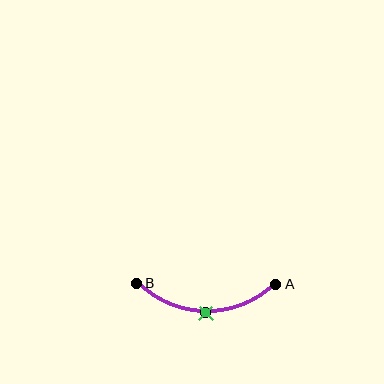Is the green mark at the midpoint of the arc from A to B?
Yes. The green mark lies on the arc at equal arc-length from both A and B — it is the arc midpoint.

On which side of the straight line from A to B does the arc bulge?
The arc bulges below the straight line connecting A and B.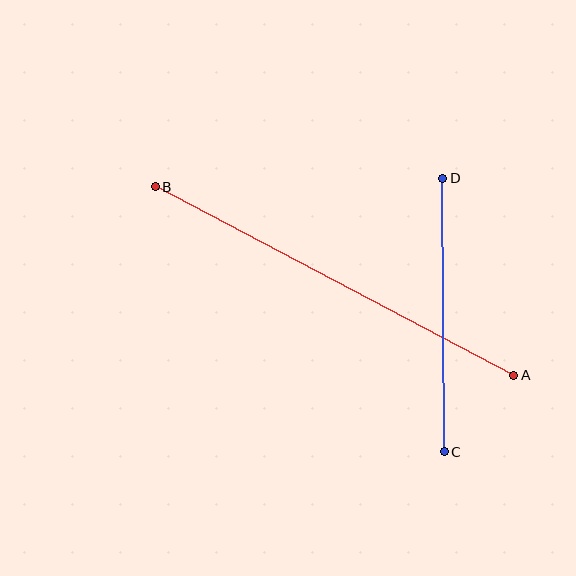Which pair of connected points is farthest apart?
Points A and B are farthest apart.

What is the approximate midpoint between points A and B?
The midpoint is at approximately (334, 281) pixels.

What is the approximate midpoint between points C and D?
The midpoint is at approximately (443, 315) pixels.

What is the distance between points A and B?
The distance is approximately 405 pixels.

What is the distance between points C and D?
The distance is approximately 274 pixels.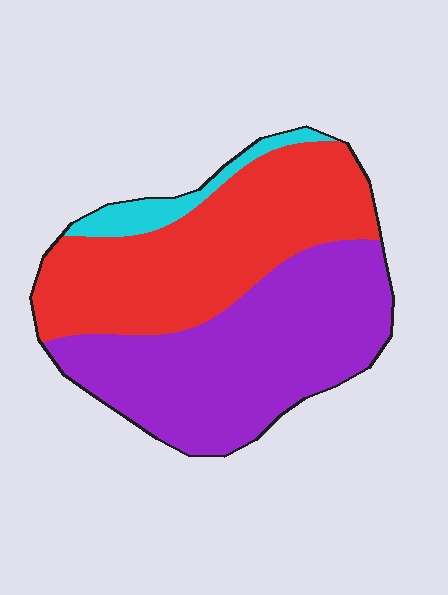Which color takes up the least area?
Cyan, at roughly 5%.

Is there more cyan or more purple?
Purple.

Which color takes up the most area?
Purple, at roughly 50%.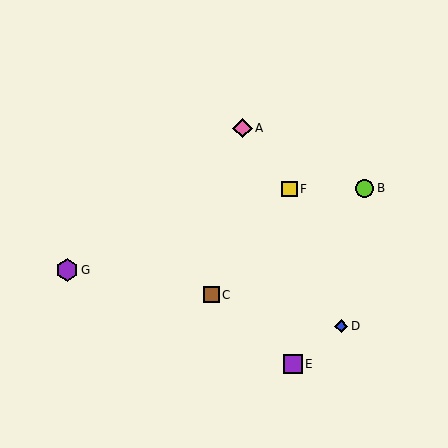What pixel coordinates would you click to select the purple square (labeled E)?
Click at (293, 364) to select the purple square E.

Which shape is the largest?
The purple hexagon (labeled G) is the largest.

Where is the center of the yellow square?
The center of the yellow square is at (289, 189).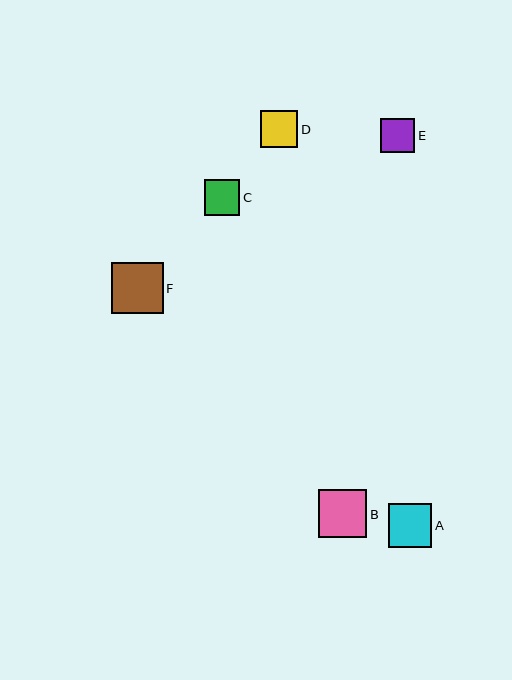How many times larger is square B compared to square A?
Square B is approximately 1.1 times the size of square A.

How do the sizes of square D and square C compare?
Square D and square C are approximately the same size.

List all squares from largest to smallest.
From largest to smallest: F, B, A, D, C, E.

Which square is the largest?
Square F is the largest with a size of approximately 51 pixels.